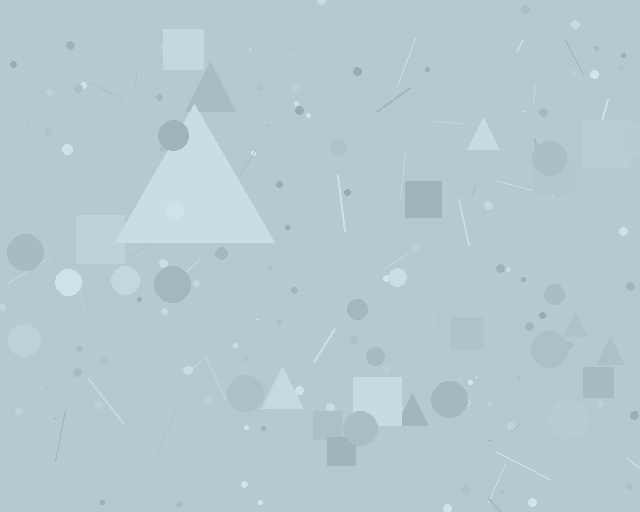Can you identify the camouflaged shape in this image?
The camouflaged shape is a triangle.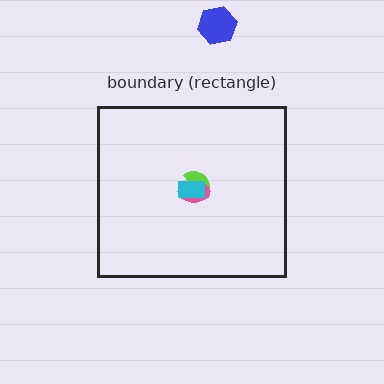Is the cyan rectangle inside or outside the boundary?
Inside.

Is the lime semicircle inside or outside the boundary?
Inside.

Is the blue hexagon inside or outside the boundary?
Outside.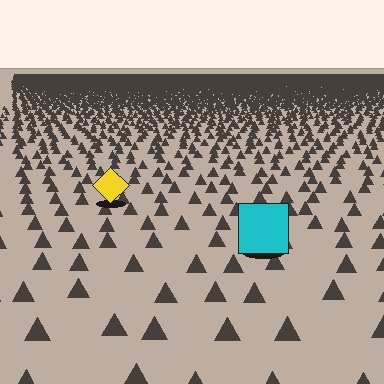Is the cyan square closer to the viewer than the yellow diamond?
Yes. The cyan square is closer — you can tell from the texture gradient: the ground texture is coarser near it.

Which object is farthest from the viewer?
The yellow diamond is farthest from the viewer. It appears smaller and the ground texture around it is denser.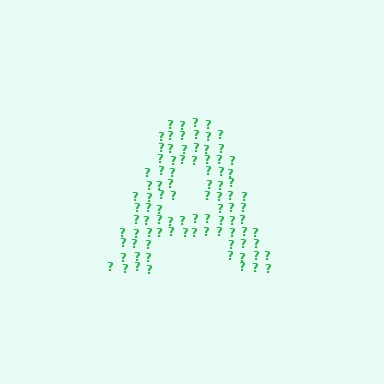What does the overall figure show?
The overall figure shows the letter A.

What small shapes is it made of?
It is made of small question marks.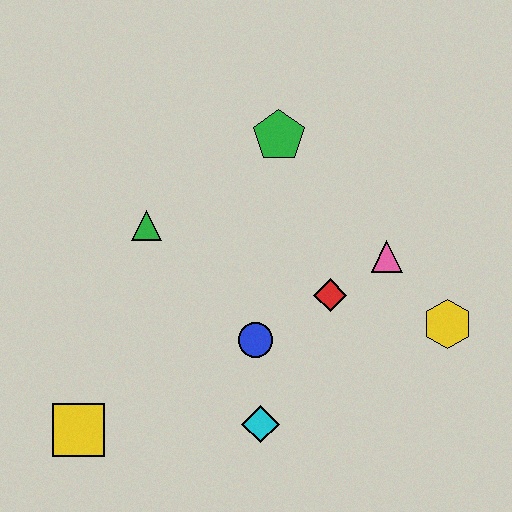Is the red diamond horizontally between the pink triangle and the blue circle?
Yes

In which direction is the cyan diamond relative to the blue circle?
The cyan diamond is below the blue circle.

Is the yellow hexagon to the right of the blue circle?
Yes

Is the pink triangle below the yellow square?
No